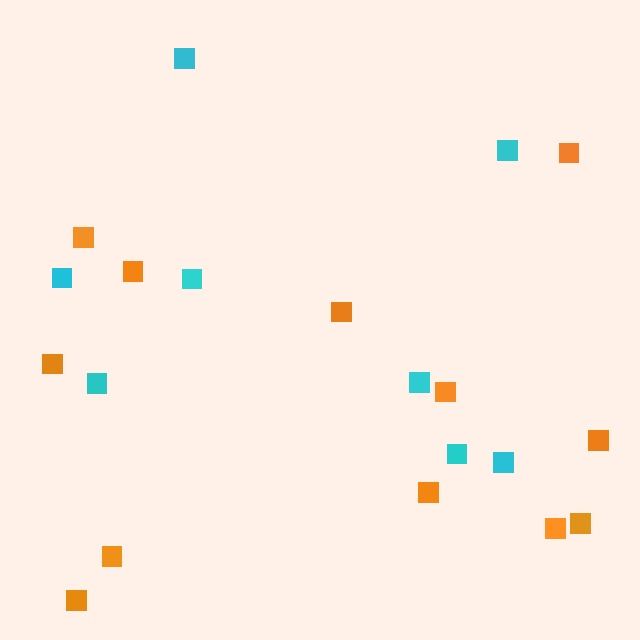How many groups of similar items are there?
There are 2 groups: one group of cyan squares (8) and one group of orange squares (12).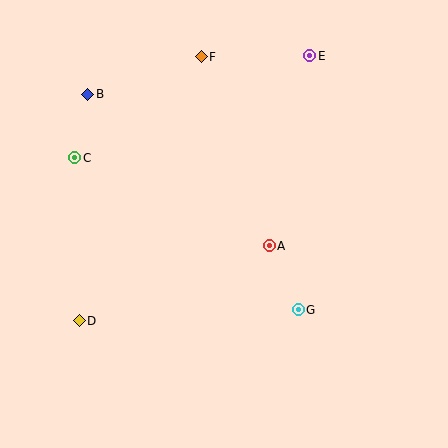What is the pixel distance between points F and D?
The distance between F and D is 291 pixels.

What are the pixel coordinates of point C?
Point C is at (75, 158).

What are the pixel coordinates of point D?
Point D is at (79, 321).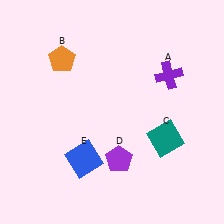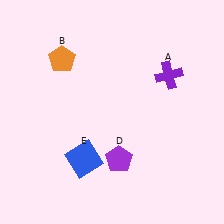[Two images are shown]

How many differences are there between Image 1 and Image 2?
There is 1 difference between the two images.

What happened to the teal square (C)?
The teal square (C) was removed in Image 2. It was in the bottom-right area of Image 1.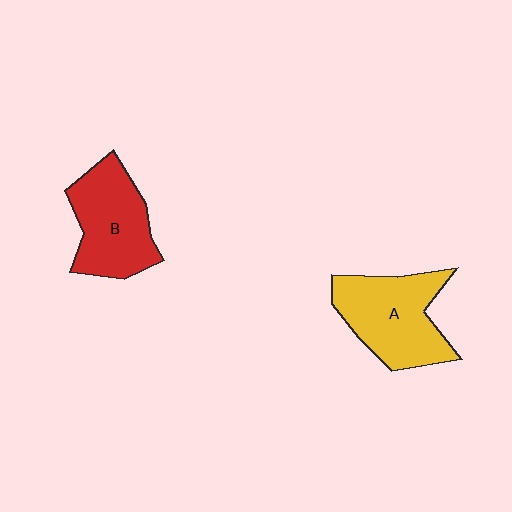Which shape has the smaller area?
Shape B (red).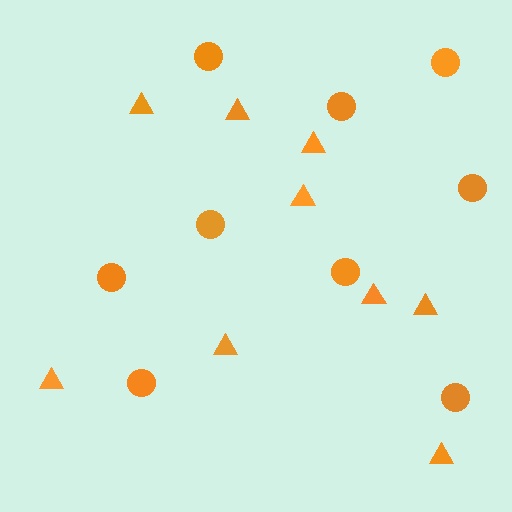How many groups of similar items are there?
There are 2 groups: one group of circles (9) and one group of triangles (9).